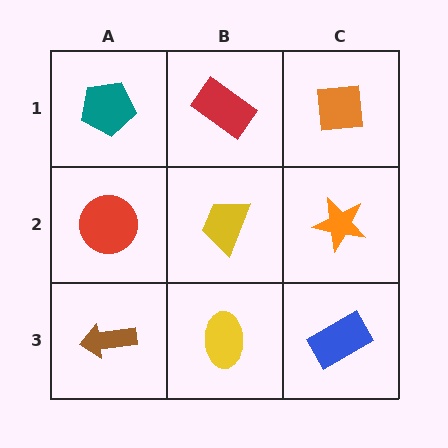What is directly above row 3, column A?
A red circle.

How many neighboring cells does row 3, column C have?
2.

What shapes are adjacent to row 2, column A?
A teal pentagon (row 1, column A), a brown arrow (row 3, column A), a yellow trapezoid (row 2, column B).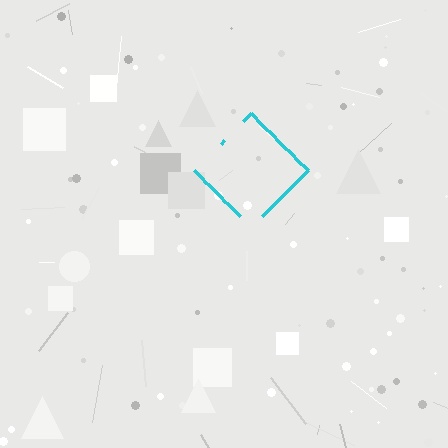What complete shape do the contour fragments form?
The contour fragments form a diamond.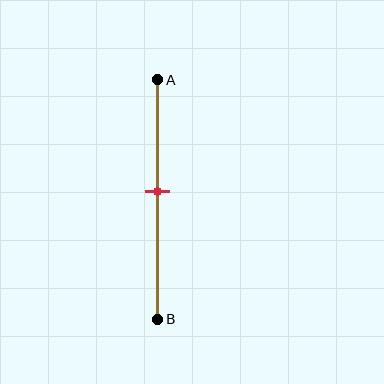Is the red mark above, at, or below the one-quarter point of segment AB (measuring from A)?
The red mark is below the one-quarter point of segment AB.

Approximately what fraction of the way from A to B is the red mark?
The red mark is approximately 45% of the way from A to B.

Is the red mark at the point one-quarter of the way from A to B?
No, the mark is at about 45% from A, not at the 25% one-quarter point.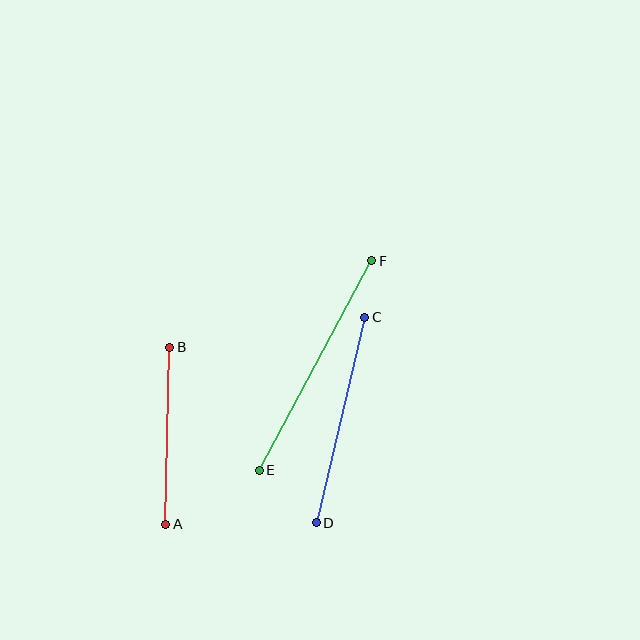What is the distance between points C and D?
The distance is approximately 211 pixels.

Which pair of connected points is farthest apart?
Points E and F are farthest apart.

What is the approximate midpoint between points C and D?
The midpoint is at approximately (340, 420) pixels.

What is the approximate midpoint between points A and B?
The midpoint is at approximately (168, 436) pixels.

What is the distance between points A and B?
The distance is approximately 177 pixels.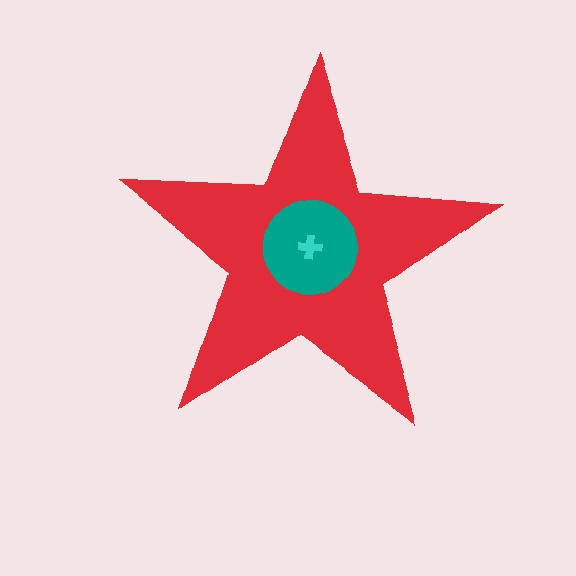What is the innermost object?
The cyan cross.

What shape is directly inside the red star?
The teal circle.